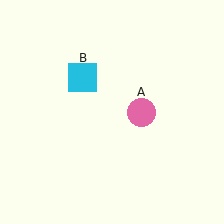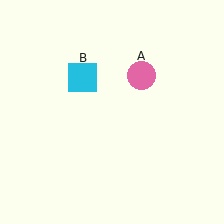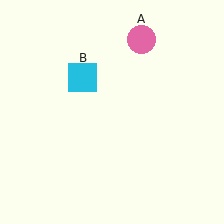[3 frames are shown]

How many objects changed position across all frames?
1 object changed position: pink circle (object A).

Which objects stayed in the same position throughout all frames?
Cyan square (object B) remained stationary.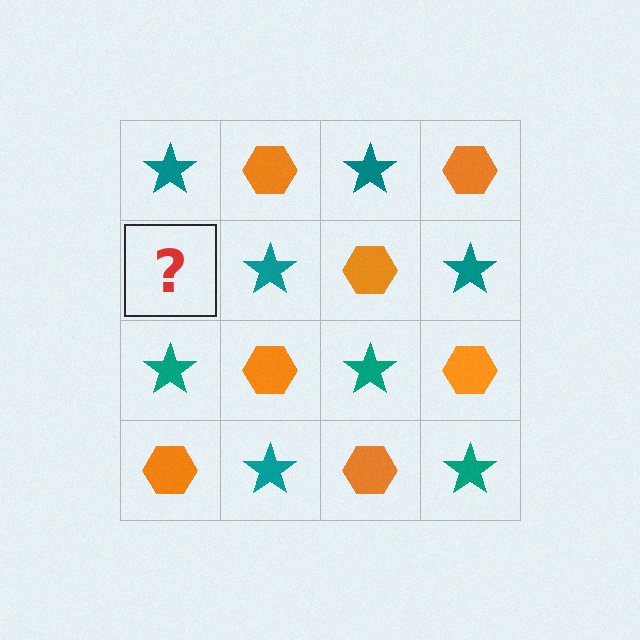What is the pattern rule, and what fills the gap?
The rule is that it alternates teal star and orange hexagon in a checkerboard pattern. The gap should be filled with an orange hexagon.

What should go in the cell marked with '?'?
The missing cell should contain an orange hexagon.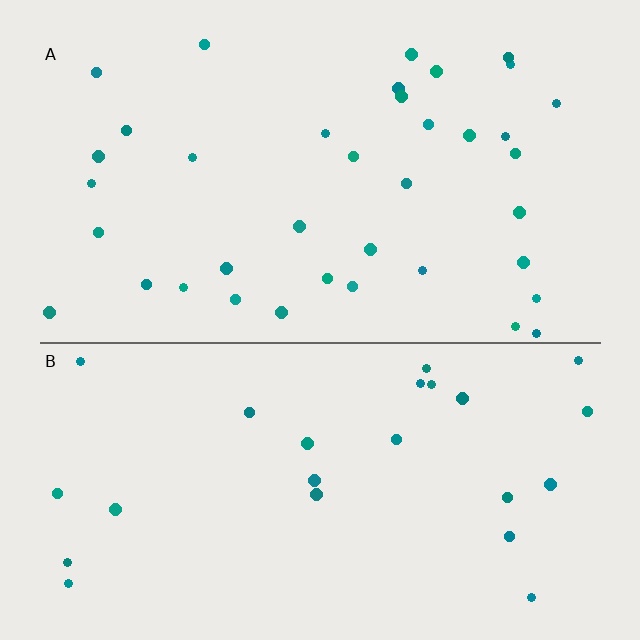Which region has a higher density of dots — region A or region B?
A (the top).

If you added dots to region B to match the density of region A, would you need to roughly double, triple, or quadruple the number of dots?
Approximately double.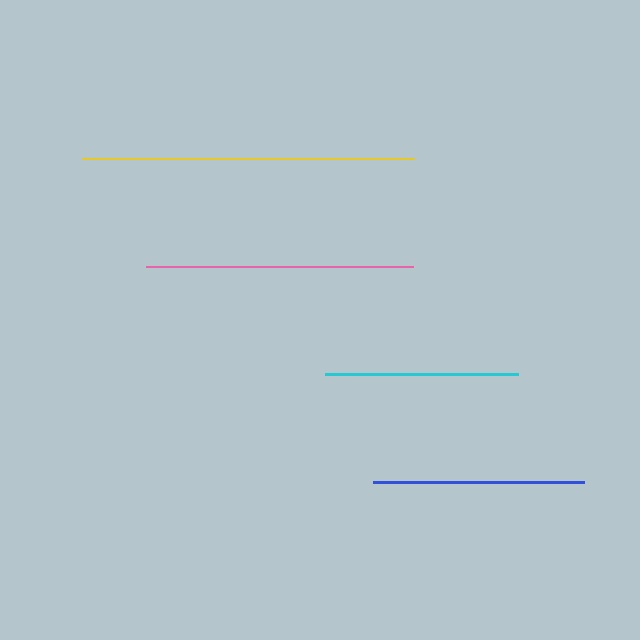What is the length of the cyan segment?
The cyan segment is approximately 193 pixels long.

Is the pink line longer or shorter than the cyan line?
The pink line is longer than the cyan line.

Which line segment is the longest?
The yellow line is the longest at approximately 332 pixels.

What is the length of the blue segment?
The blue segment is approximately 211 pixels long.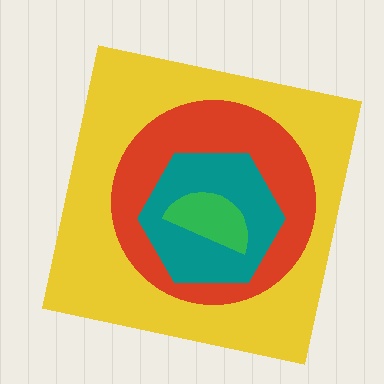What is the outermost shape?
The yellow square.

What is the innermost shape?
The green semicircle.